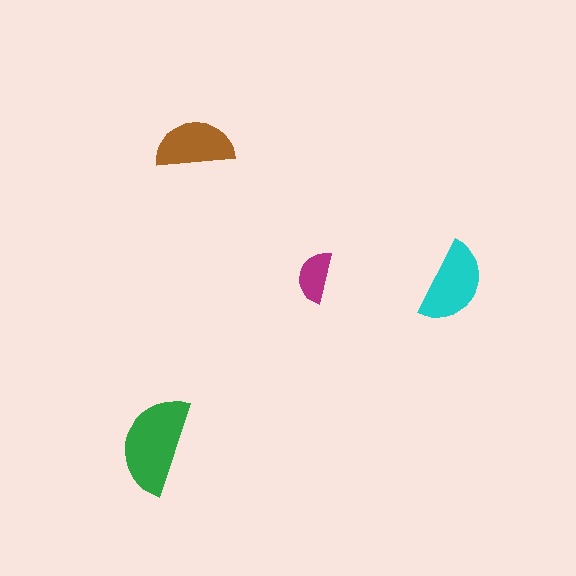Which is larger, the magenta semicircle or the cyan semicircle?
The cyan one.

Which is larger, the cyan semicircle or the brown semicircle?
The cyan one.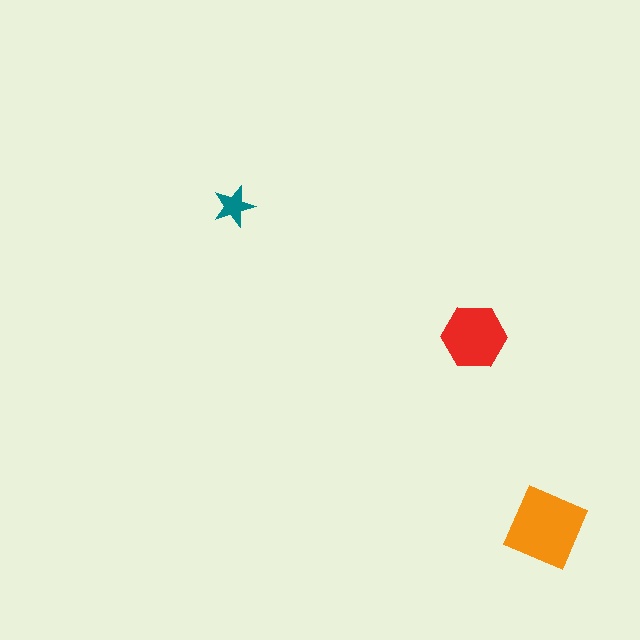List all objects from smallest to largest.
The teal star, the red hexagon, the orange square.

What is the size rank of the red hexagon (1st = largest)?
2nd.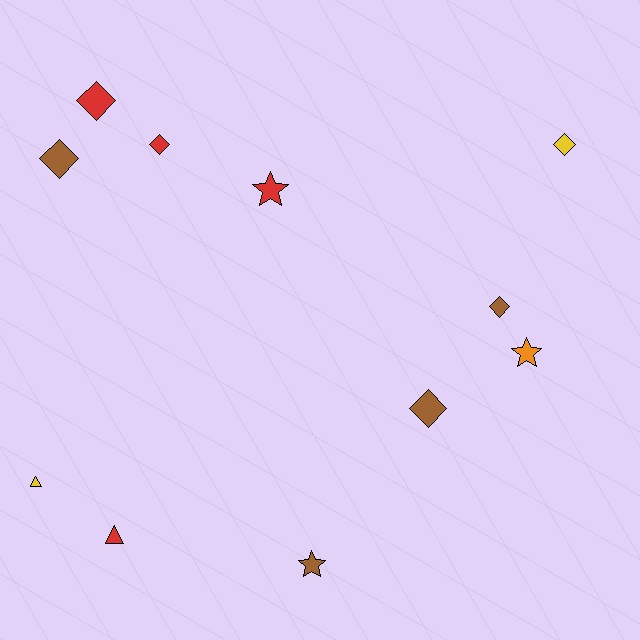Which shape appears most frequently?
Diamond, with 6 objects.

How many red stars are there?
There is 1 red star.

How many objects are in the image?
There are 11 objects.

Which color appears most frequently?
Brown, with 4 objects.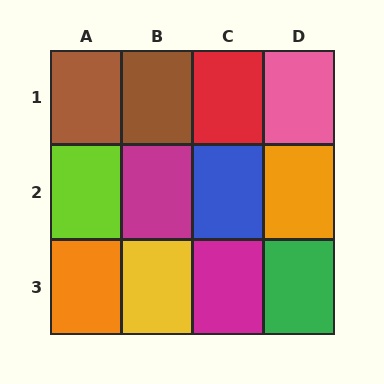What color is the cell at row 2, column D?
Orange.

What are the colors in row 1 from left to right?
Brown, brown, red, pink.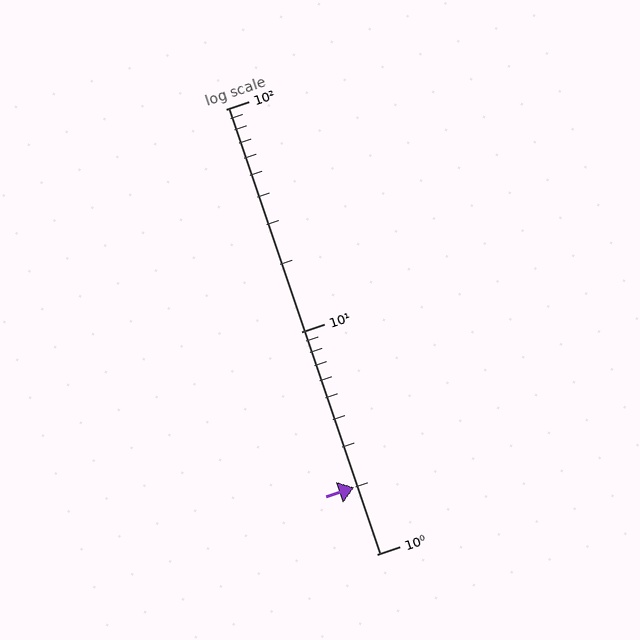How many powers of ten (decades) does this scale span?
The scale spans 2 decades, from 1 to 100.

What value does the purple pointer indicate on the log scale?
The pointer indicates approximately 2.